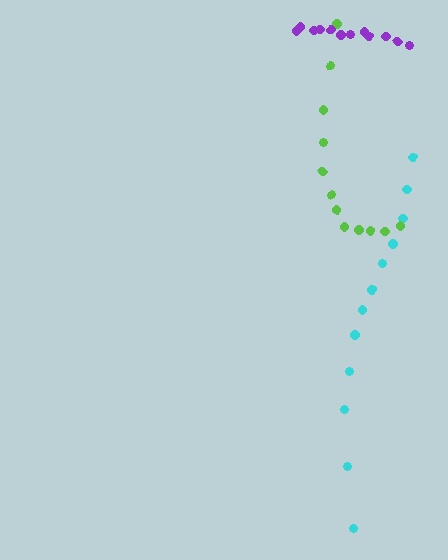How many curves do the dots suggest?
There are 3 distinct paths.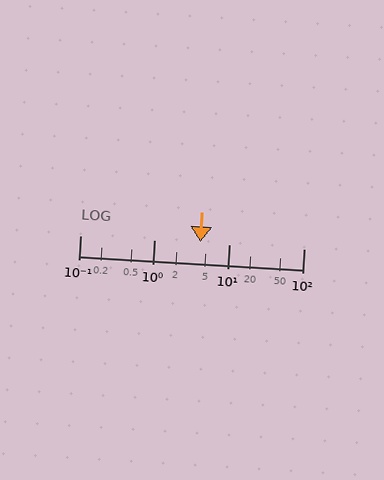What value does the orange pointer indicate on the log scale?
The pointer indicates approximately 4.1.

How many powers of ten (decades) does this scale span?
The scale spans 3 decades, from 0.1 to 100.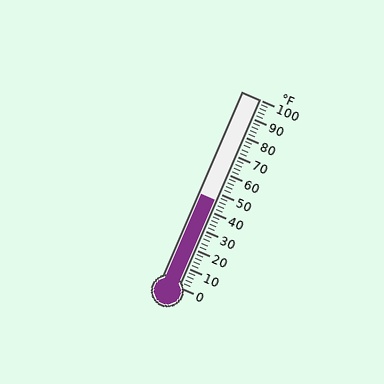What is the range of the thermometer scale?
The thermometer scale ranges from 0°F to 100°F.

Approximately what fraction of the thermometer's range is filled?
The thermometer is filled to approximately 45% of its range.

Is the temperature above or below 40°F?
The temperature is above 40°F.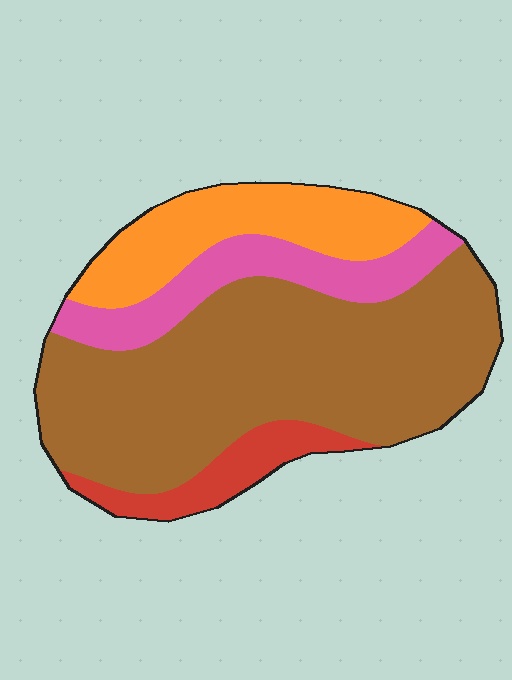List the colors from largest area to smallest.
From largest to smallest: brown, orange, pink, red.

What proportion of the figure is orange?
Orange covers 19% of the figure.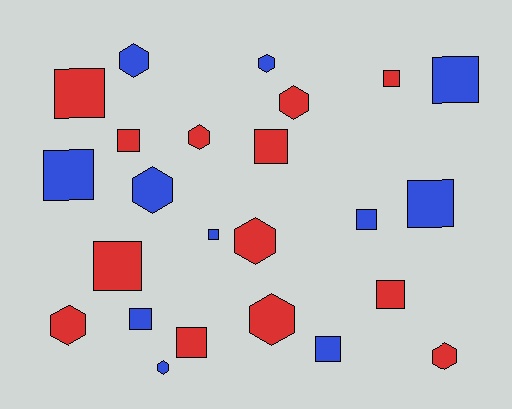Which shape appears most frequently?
Square, with 14 objects.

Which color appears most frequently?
Red, with 13 objects.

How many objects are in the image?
There are 24 objects.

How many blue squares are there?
There are 7 blue squares.